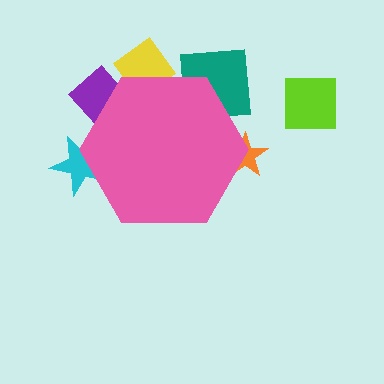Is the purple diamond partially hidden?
Yes, the purple diamond is partially hidden behind the pink hexagon.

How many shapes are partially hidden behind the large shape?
5 shapes are partially hidden.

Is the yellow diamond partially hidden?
Yes, the yellow diamond is partially hidden behind the pink hexagon.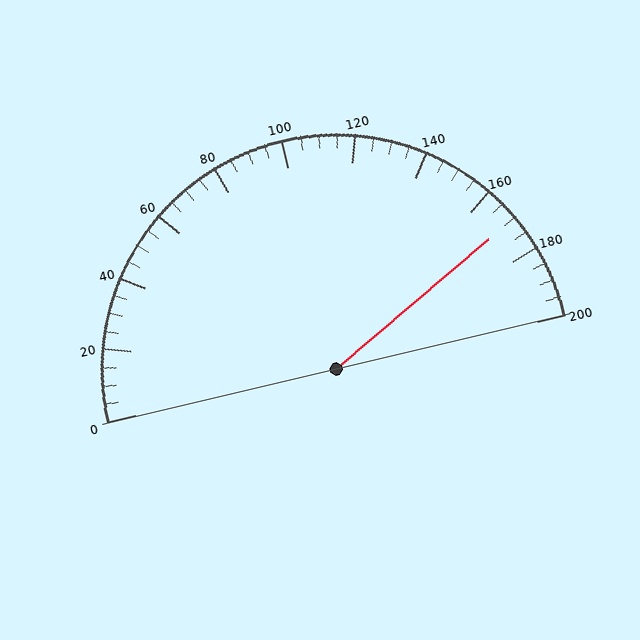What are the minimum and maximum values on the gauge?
The gauge ranges from 0 to 200.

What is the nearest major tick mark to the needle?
The nearest major tick mark is 160.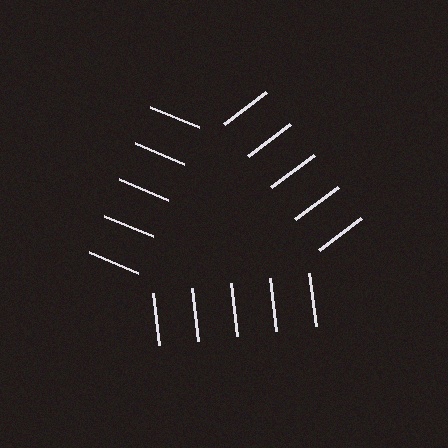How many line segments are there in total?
15 — 5 along each of the 3 edges.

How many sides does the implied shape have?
3 sides — the line-ends trace a triangle.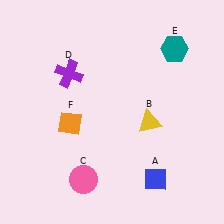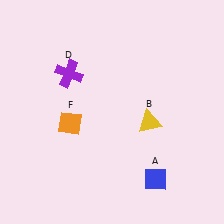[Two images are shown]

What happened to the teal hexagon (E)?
The teal hexagon (E) was removed in Image 2. It was in the top-right area of Image 1.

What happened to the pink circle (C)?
The pink circle (C) was removed in Image 2. It was in the bottom-left area of Image 1.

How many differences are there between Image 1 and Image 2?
There are 2 differences between the two images.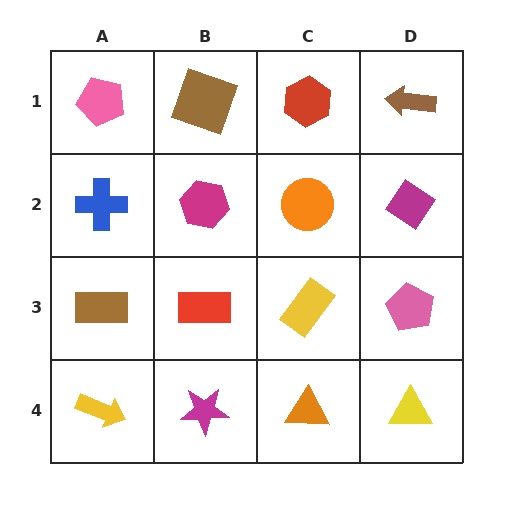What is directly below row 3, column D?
A yellow triangle.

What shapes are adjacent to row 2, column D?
A brown arrow (row 1, column D), a pink pentagon (row 3, column D), an orange circle (row 2, column C).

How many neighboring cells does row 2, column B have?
4.